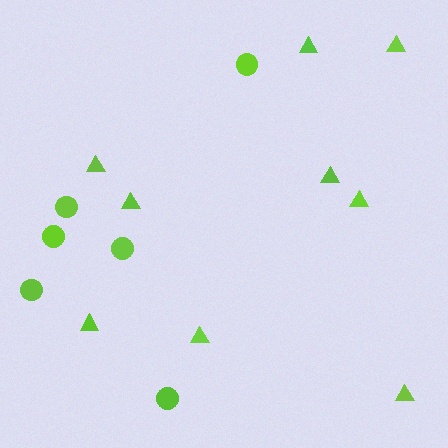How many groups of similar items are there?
There are 2 groups: one group of circles (6) and one group of triangles (9).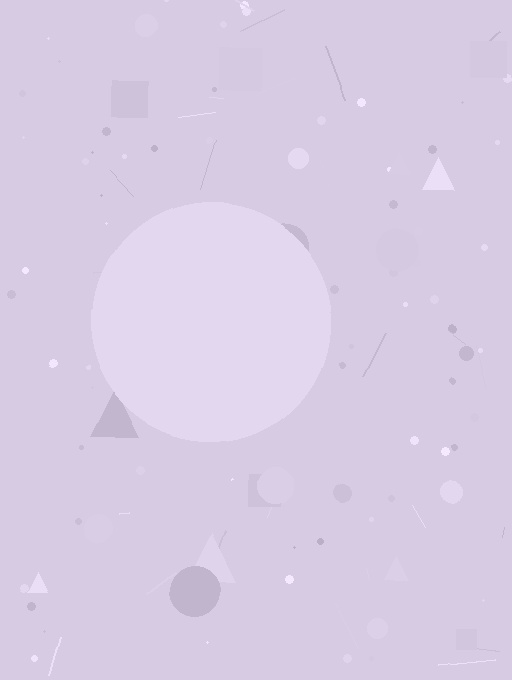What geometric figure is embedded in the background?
A circle is embedded in the background.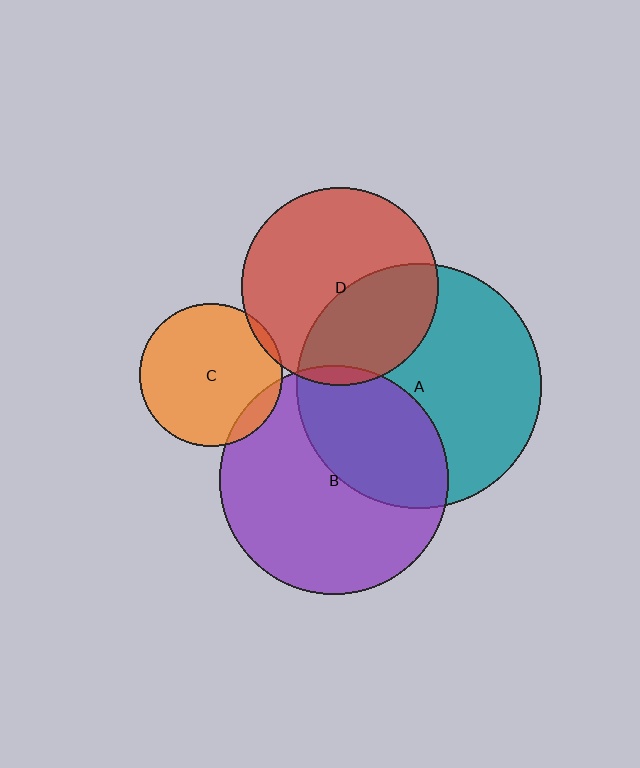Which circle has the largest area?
Circle A (teal).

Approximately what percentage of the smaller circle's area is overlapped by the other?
Approximately 40%.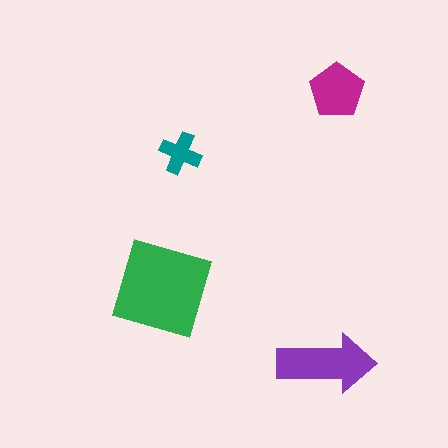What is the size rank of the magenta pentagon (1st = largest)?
3rd.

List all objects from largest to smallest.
The green diamond, the purple arrow, the magenta pentagon, the teal cross.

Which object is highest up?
The magenta pentagon is topmost.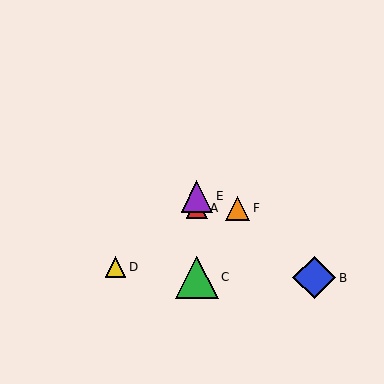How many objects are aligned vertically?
3 objects (A, C, E) are aligned vertically.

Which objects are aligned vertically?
Objects A, C, E are aligned vertically.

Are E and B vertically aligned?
No, E is at x≈197 and B is at x≈314.